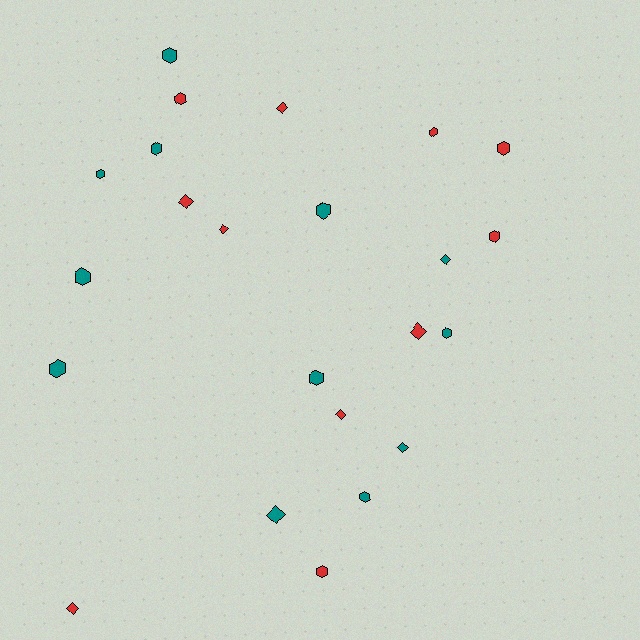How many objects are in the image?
There are 23 objects.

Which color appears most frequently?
Teal, with 12 objects.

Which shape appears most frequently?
Hexagon, with 14 objects.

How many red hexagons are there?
There are 5 red hexagons.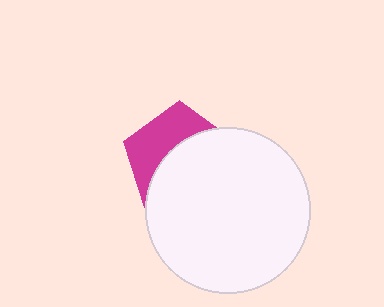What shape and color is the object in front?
The object in front is a white circle.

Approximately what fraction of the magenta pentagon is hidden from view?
Roughly 59% of the magenta pentagon is hidden behind the white circle.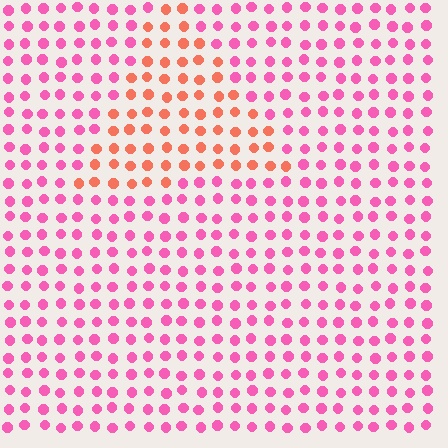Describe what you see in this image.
The image is filled with small pink elements in a uniform arrangement. A triangle-shaped region is visible where the elements are tinted to a slightly different hue, forming a subtle color boundary.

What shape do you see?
I see a triangle.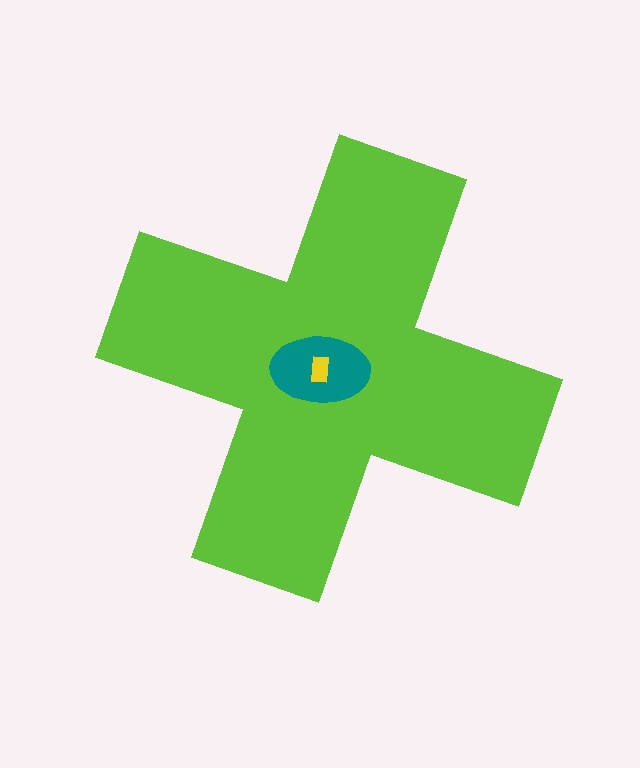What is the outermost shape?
The lime cross.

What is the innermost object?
The yellow rectangle.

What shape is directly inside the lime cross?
The teal ellipse.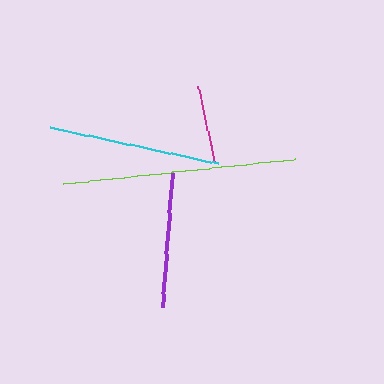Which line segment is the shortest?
The magenta line is the shortest at approximately 79 pixels.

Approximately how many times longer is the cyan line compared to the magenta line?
The cyan line is approximately 2.2 times the length of the magenta line.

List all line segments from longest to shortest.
From longest to shortest: lime, cyan, purple, magenta.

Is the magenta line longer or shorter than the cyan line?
The cyan line is longer than the magenta line.